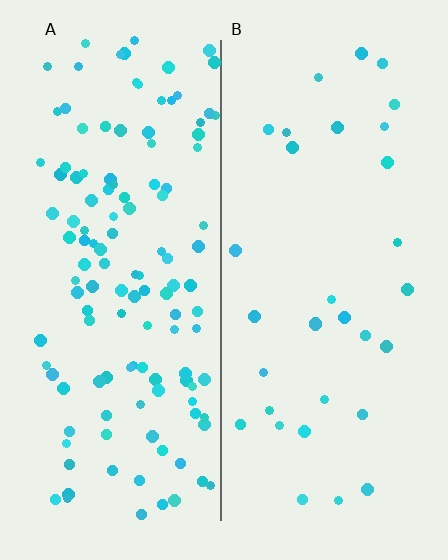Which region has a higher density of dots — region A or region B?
A (the left).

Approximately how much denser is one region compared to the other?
Approximately 3.9× — region A over region B.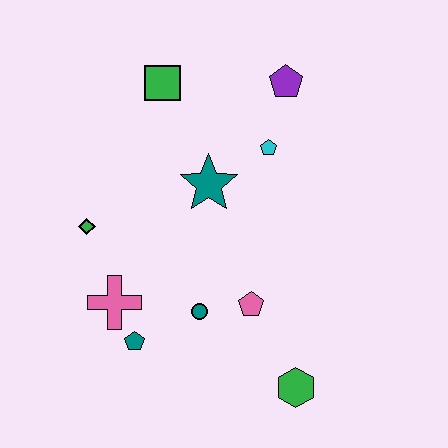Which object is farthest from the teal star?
The green hexagon is farthest from the teal star.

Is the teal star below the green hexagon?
No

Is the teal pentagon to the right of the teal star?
No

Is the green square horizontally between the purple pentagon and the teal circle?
No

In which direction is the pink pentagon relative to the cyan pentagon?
The pink pentagon is below the cyan pentagon.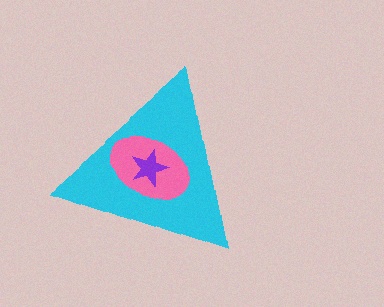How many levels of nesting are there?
3.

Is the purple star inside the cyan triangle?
Yes.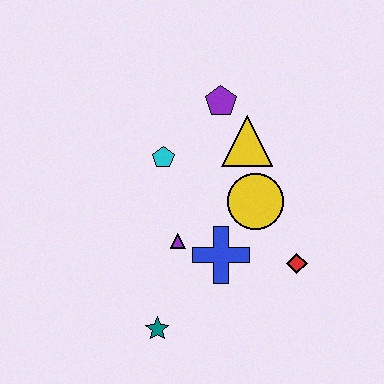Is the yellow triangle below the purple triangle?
No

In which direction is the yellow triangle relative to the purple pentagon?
The yellow triangle is below the purple pentagon.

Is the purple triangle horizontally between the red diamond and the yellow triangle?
No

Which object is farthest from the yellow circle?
The teal star is farthest from the yellow circle.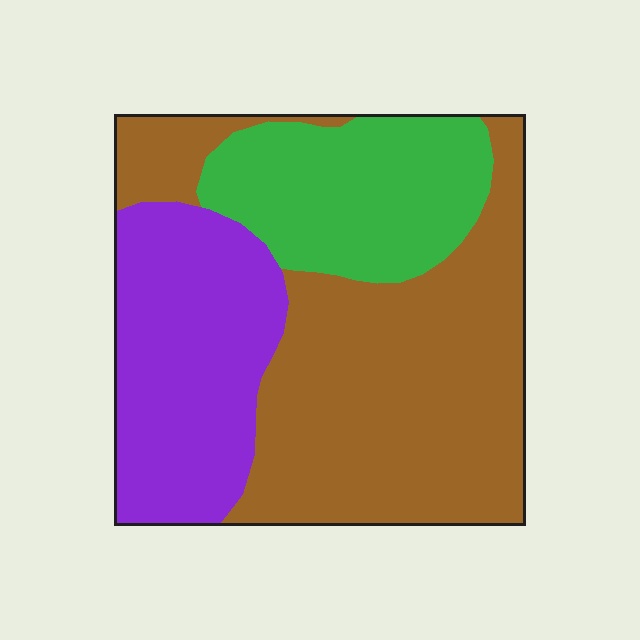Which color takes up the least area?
Green, at roughly 25%.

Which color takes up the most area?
Brown, at roughly 50%.